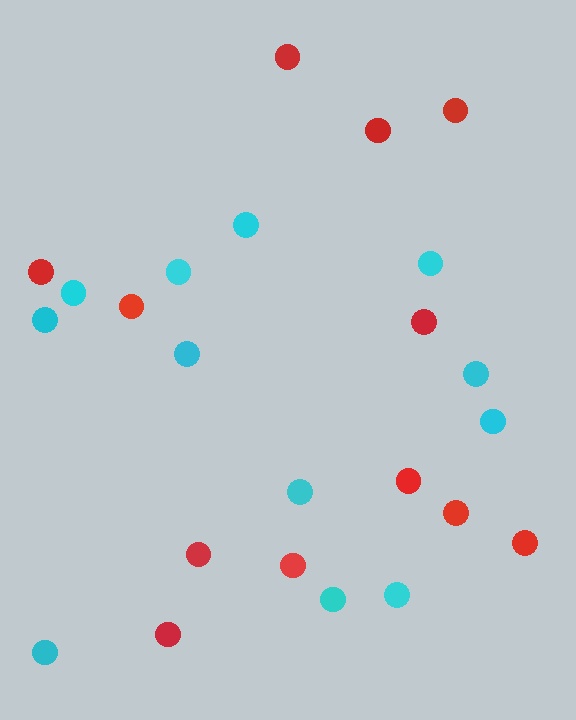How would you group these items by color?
There are 2 groups: one group of red circles (12) and one group of cyan circles (12).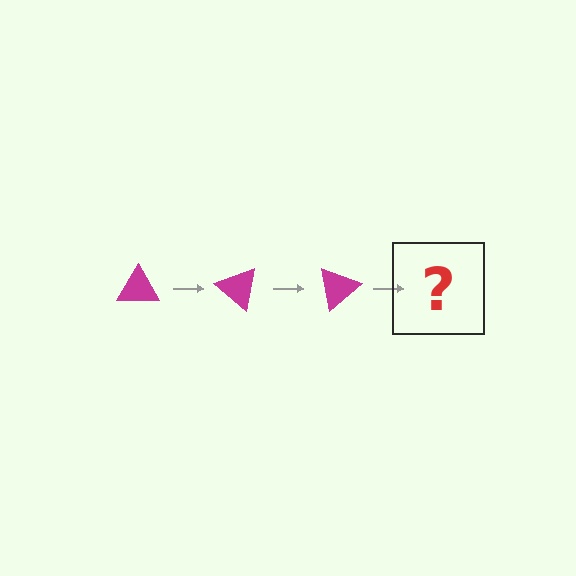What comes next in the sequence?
The next element should be a magenta triangle rotated 120 degrees.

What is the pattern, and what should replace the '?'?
The pattern is that the triangle rotates 40 degrees each step. The '?' should be a magenta triangle rotated 120 degrees.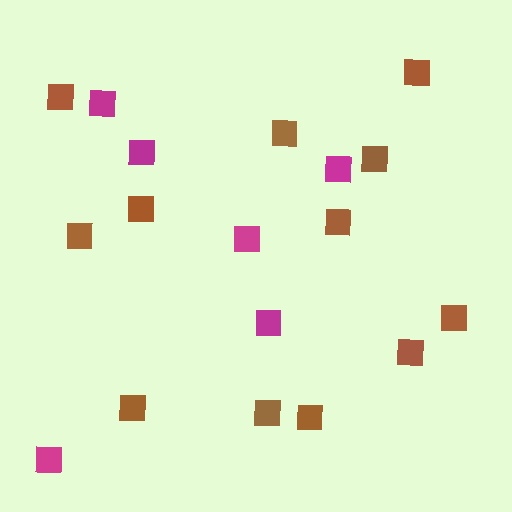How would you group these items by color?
There are 2 groups: one group of magenta squares (6) and one group of brown squares (12).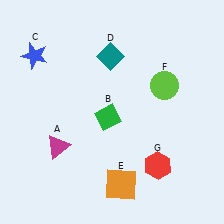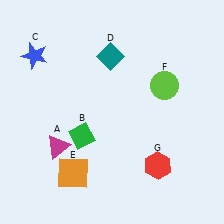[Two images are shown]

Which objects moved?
The objects that moved are: the green diamond (B), the orange square (E).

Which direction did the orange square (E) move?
The orange square (E) moved left.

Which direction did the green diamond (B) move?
The green diamond (B) moved left.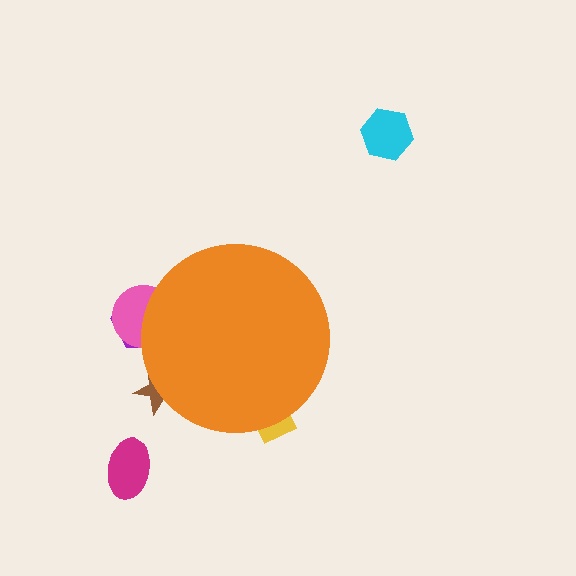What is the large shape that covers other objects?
An orange circle.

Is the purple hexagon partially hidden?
Yes, the purple hexagon is partially hidden behind the orange circle.